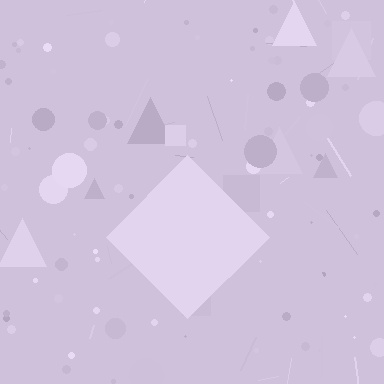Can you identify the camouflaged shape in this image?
The camouflaged shape is a diamond.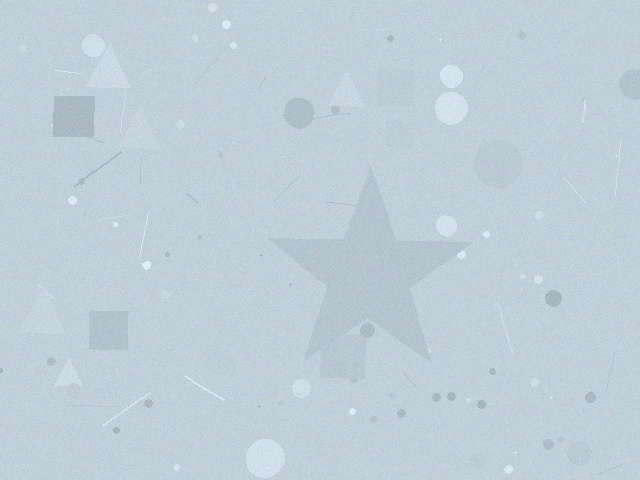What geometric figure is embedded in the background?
A star is embedded in the background.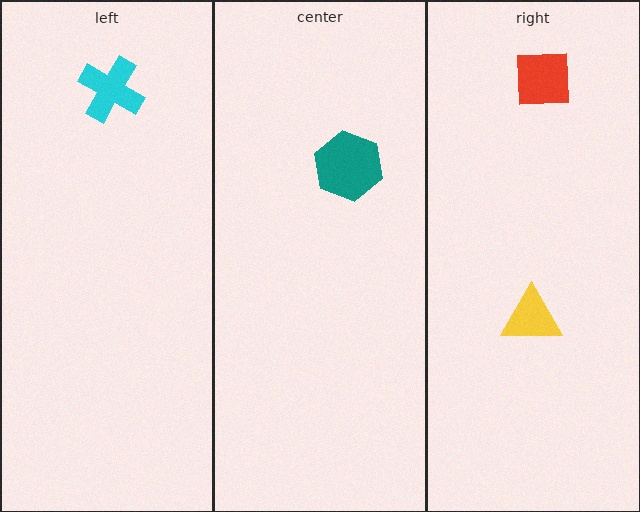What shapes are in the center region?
The teal hexagon.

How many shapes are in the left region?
1.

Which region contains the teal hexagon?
The center region.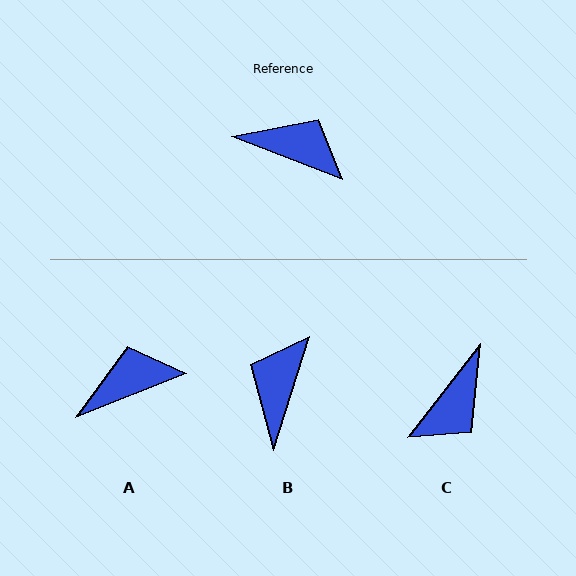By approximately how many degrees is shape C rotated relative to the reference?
Approximately 107 degrees clockwise.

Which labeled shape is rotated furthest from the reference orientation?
C, about 107 degrees away.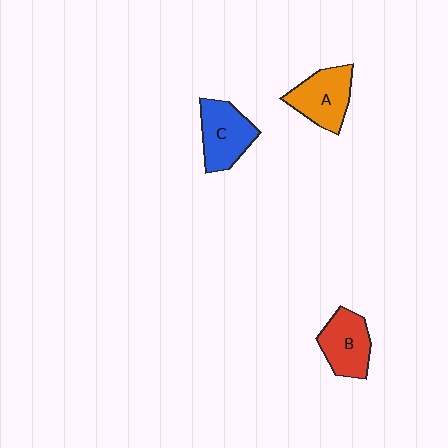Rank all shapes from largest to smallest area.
From largest to smallest: C (blue), A (orange), B (red).